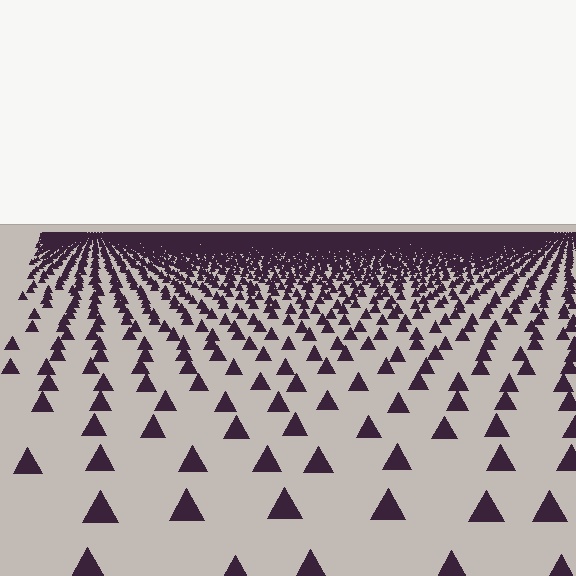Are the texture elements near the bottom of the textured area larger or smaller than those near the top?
Larger. Near the bottom, elements are closer to the viewer and appear at a bigger on-screen size.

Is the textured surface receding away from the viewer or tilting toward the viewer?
The surface is receding away from the viewer. Texture elements get smaller and denser toward the top.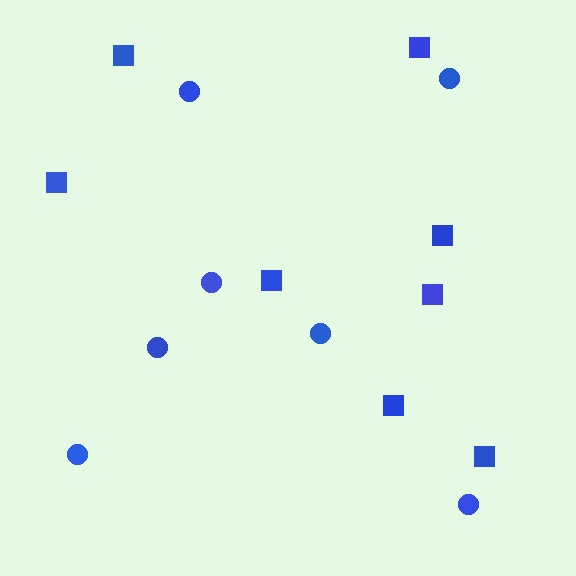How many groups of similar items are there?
There are 2 groups: one group of squares (8) and one group of circles (7).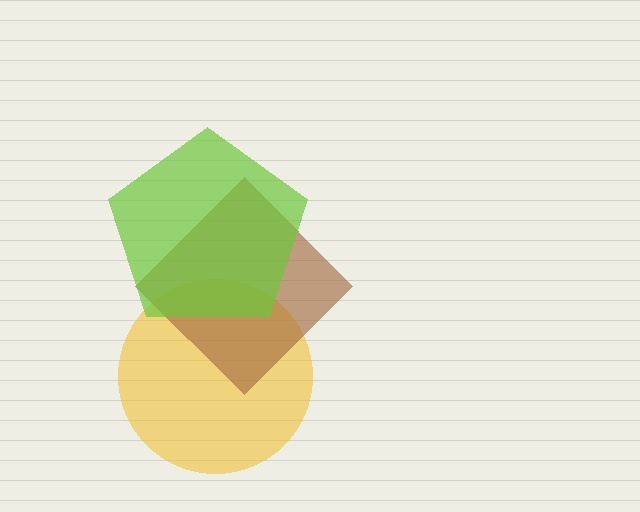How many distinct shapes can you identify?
There are 3 distinct shapes: a yellow circle, a brown diamond, a lime pentagon.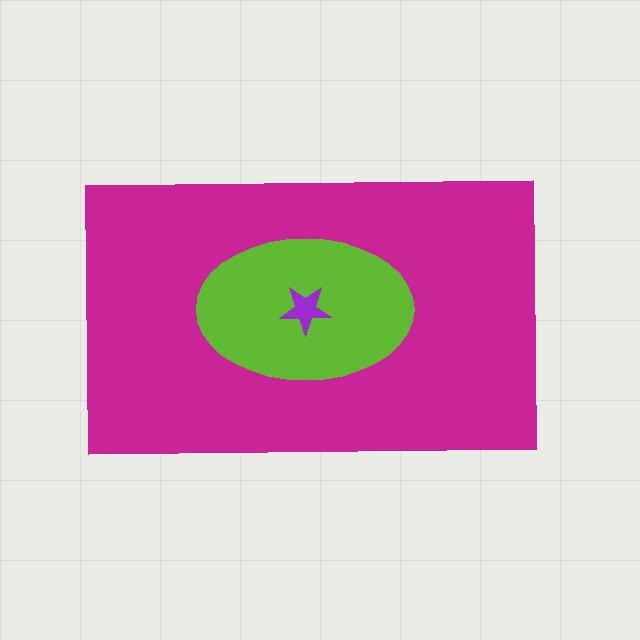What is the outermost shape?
The magenta rectangle.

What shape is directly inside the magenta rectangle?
The lime ellipse.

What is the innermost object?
The purple star.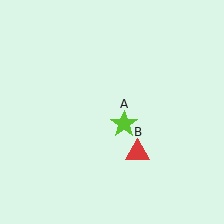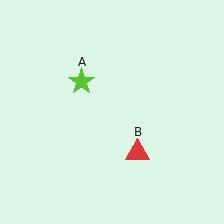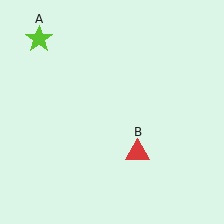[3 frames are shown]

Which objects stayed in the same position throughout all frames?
Red triangle (object B) remained stationary.